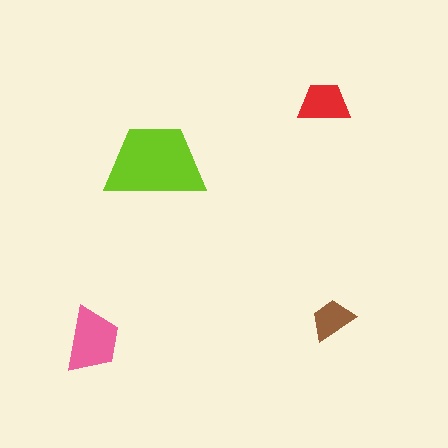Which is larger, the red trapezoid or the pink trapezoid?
The pink one.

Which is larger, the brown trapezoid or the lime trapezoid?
The lime one.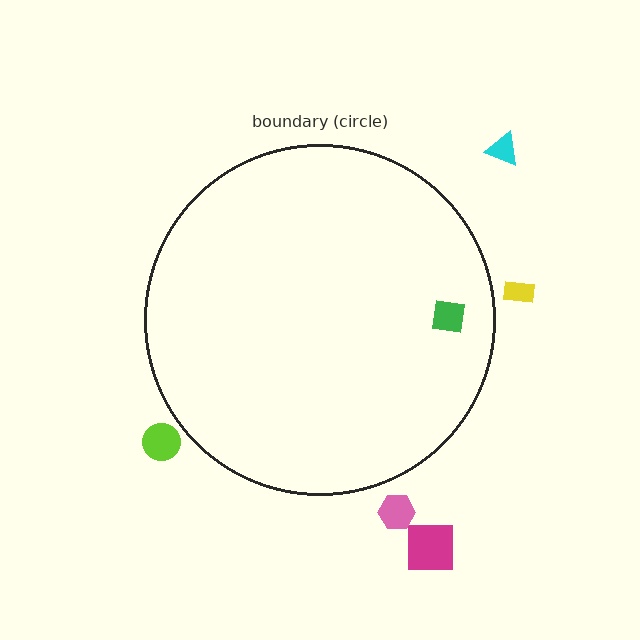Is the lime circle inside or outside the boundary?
Outside.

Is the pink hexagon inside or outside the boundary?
Outside.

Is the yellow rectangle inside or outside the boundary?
Outside.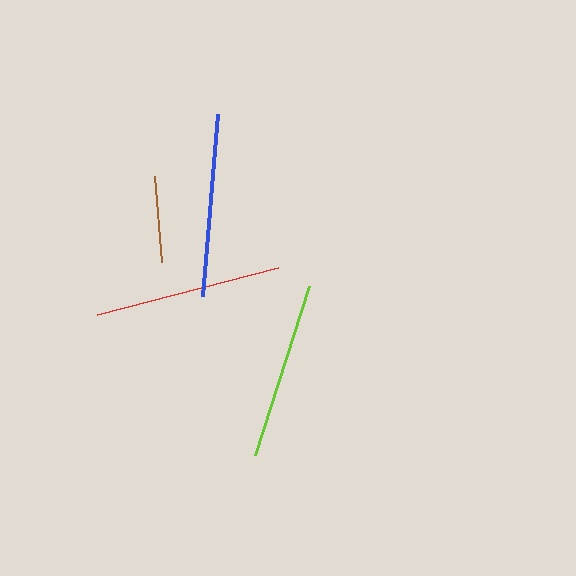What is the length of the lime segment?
The lime segment is approximately 177 pixels long.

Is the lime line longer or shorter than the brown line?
The lime line is longer than the brown line.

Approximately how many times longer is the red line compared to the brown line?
The red line is approximately 2.2 times the length of the brown line.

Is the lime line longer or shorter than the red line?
The red line is longer than the lime line.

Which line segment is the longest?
The red line is the longest at approximately 187 pixels.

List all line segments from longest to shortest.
From longest to shortest: red, blue, lime, brown.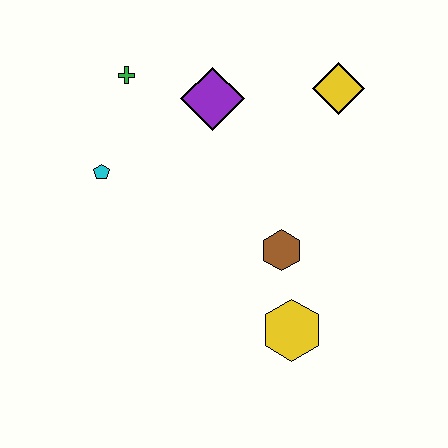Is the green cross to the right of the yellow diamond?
No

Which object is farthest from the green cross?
The yellow hexagon is farthest from the green cross.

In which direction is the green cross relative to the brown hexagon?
The green cross is above the brown hexagon.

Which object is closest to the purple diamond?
The green cross is closest to the purple diamond.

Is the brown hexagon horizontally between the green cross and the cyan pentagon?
No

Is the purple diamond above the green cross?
No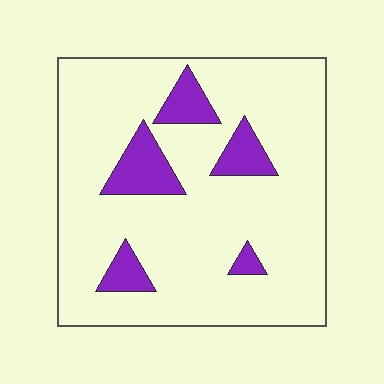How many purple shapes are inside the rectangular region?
5.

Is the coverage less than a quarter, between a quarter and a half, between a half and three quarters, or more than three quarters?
Less than a quarter.